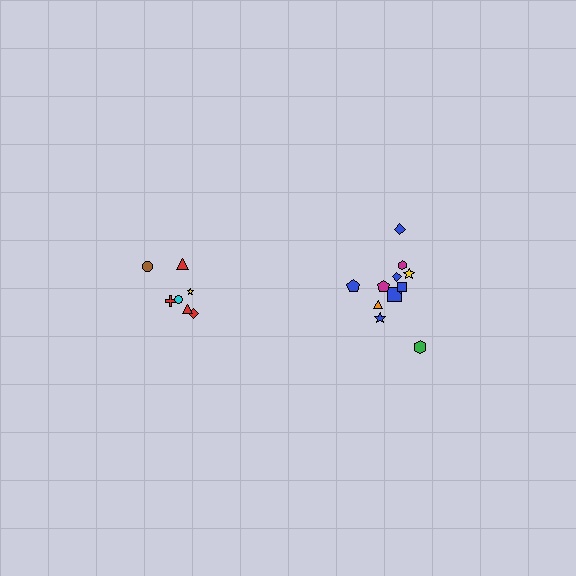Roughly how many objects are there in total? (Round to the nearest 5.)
Roughly 20 objects in total.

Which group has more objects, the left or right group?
The right group.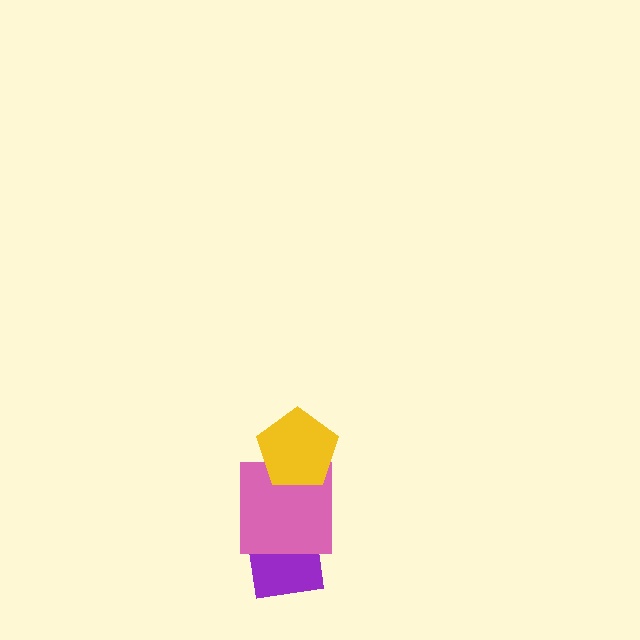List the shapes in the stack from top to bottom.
From top to bottom: the yellow pentagon, the pink square, the purple square.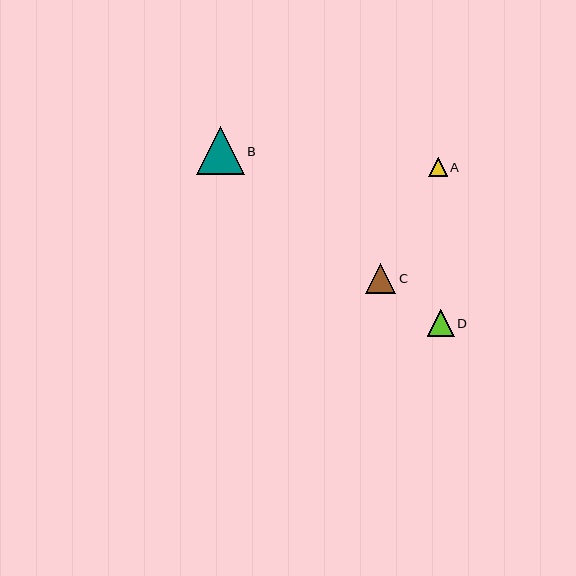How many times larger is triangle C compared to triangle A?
Triangle C is approximately 1.6 times the size of triangle A.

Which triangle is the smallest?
Triangle A is the smallest with a size of approximately 19 pixels.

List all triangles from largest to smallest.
From largest to smallest: B, C, D, A.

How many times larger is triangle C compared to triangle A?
Triangle C is approximately 1.6 times the size of triangle A.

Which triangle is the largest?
Triangle B is the largest with a size of approximately 48 pixels.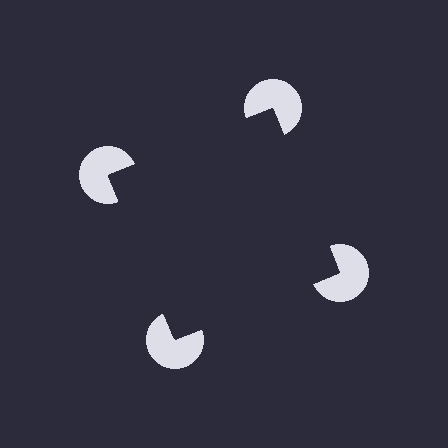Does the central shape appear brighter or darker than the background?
It typically appears slightly darker than the background, even though no actual brightness change is drawn.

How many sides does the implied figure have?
4 sides.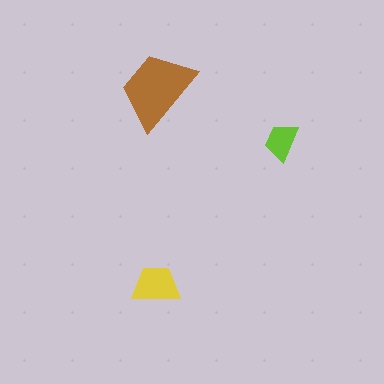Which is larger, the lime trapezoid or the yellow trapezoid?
The yellow one.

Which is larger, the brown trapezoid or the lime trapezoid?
The brown one.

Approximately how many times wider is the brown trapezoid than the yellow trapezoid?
About 1.5 times wider.